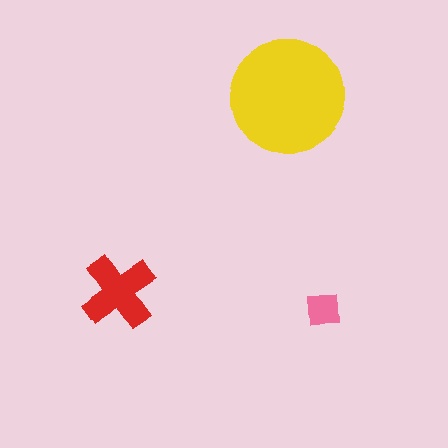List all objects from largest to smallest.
The yellow circle, the red cross, the pink square.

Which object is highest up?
The yellow circle is topmost.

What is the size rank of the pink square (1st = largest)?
3rd.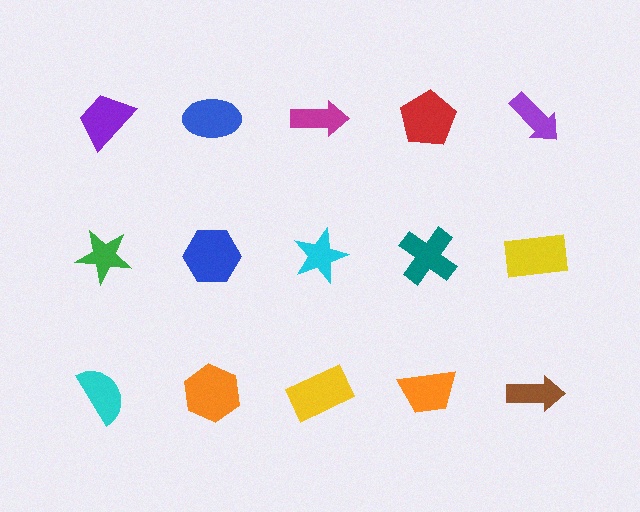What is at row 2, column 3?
A cyan star.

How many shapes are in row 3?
5 shapes.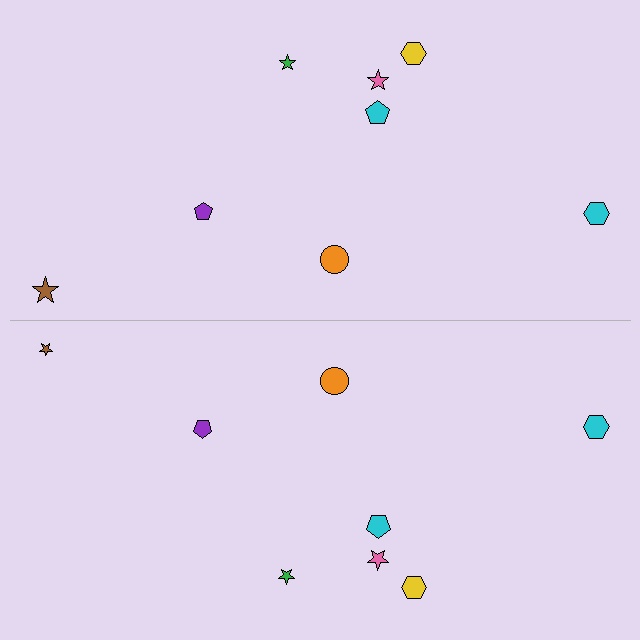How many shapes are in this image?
There are 16 shapes in this image.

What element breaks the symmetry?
The brown star on the bottom side has a different size than its mirror counterpart.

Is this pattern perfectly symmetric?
No, the pattern is not perfectly symmetric. The brown star on the bottom side has a different size than its mirror counterpart.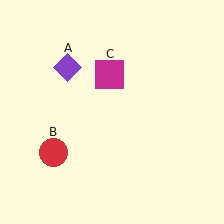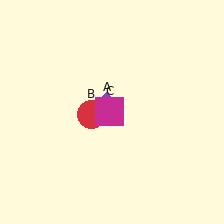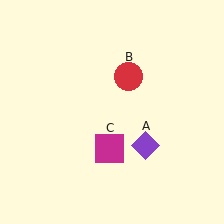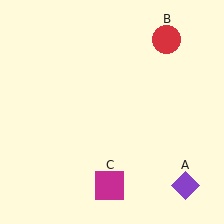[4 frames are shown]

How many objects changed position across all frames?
3 objects changed position: purple diamond (object A), red circle (object B), magenta square (object C).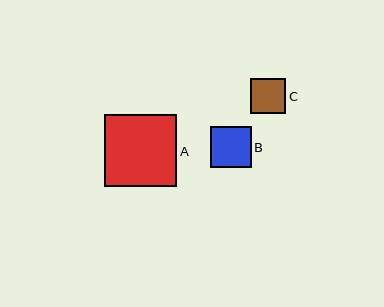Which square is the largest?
Square A is the largest with a size of approximately 72 pixels.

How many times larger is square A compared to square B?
Square A is approximately 1.8 times the size of square B.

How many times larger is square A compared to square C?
Square A is approximately 2.1 times the size of square C.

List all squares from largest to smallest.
From largest to smallest: A, B, C.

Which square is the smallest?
Square C is the smallest with a size of approximately 35 pixels.